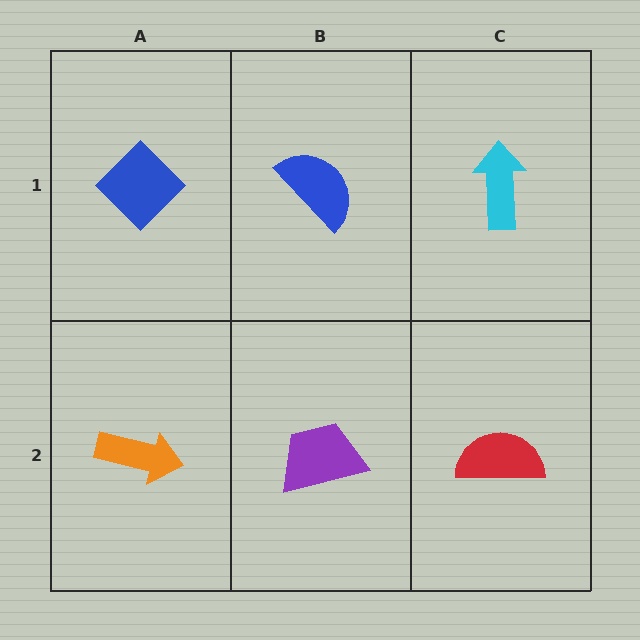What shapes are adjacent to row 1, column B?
A purple trapezoid (row 2, column B), a blue diamond (row 1, column A), a cyan arrow (row 1, column C).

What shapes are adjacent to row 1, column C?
A red semicircle (row 2, column C), a blue semicircle (row 1, column B).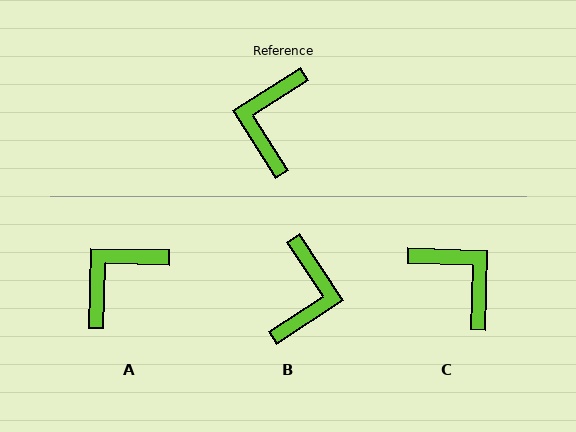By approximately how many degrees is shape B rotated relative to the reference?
Approximately 179 degrees clockwise.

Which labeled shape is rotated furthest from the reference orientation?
B, about 179 degrees away.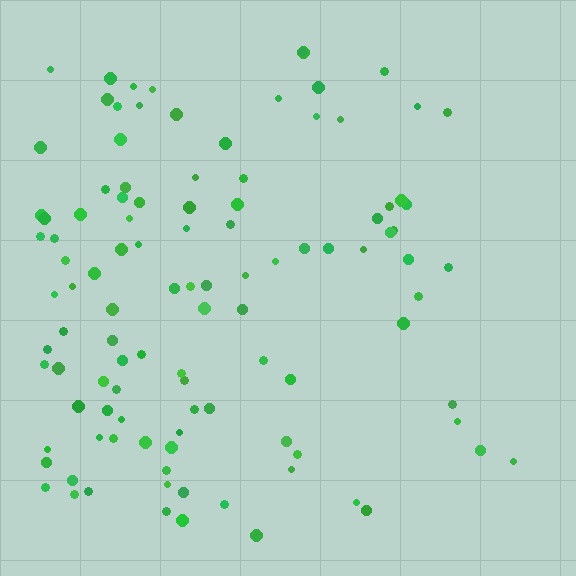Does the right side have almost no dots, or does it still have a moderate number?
Still a moderate number, just noticeably fewer than the left.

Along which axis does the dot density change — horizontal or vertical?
Horizontal.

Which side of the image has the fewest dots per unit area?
The right.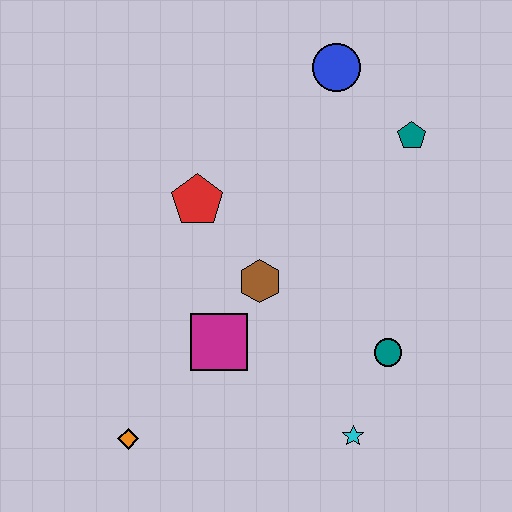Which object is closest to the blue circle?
The teal pentagon is closest to the blue circle.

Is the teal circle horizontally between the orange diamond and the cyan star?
No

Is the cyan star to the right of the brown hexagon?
Yes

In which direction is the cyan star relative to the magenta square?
The cyan star is to the right of the magenta square.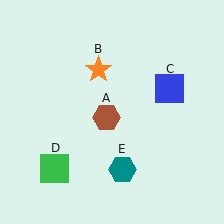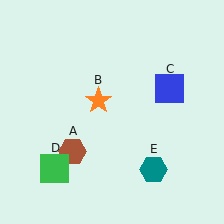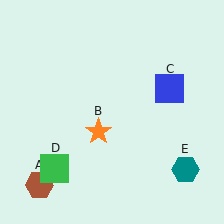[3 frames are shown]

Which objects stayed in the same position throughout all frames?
Blue square (object C) and green square (object D) remained stationary.